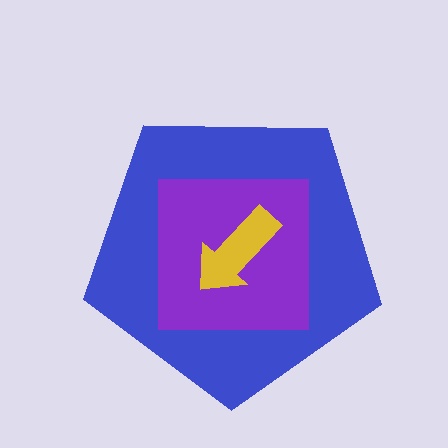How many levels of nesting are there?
3.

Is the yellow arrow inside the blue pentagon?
Yes.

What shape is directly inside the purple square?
The yellow arrow.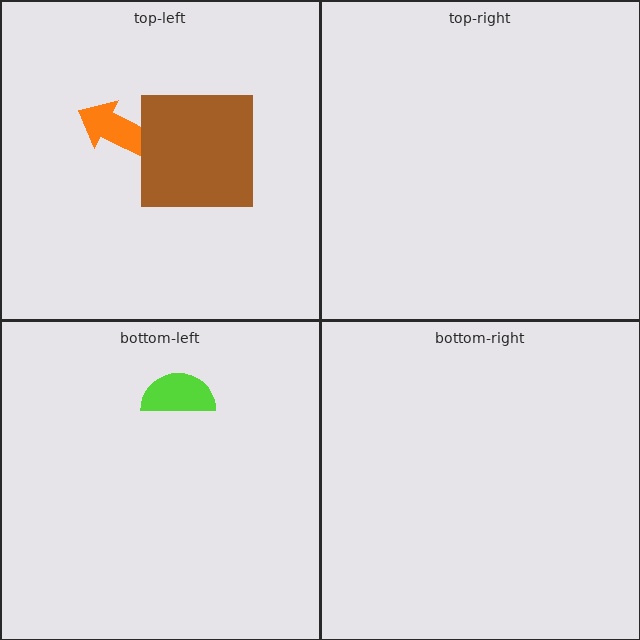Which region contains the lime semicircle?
The bottom-left region.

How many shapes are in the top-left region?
2.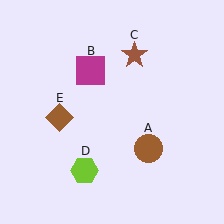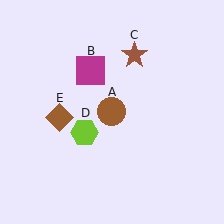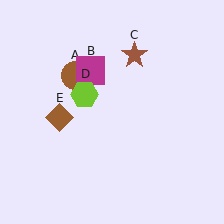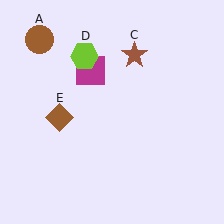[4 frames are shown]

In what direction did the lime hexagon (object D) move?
The lime hexagon (object D) moved up.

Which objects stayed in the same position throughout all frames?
Magenta square (object B) and brown star (object C) and brown diamond (object E) remained stationary.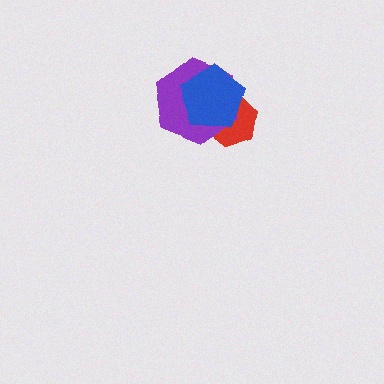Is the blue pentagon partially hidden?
No, no other shape covers it.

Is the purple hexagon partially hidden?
Yes, it is partially covered by another shape.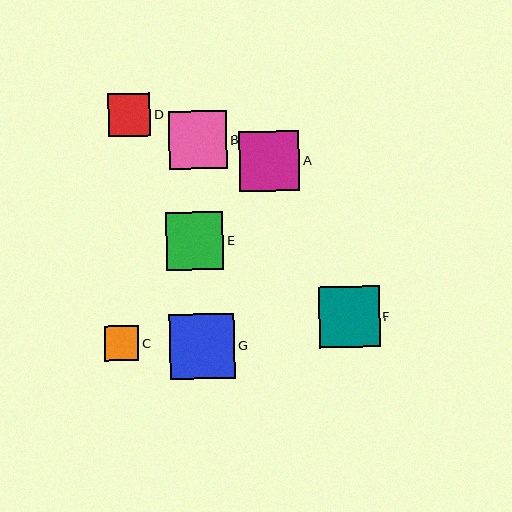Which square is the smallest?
Square C is the smallest with a size of approximately 34 pixels.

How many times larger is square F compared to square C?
Square F is approximately 1.8 times the size of square C.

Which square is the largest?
Square G is the largest with a size of approximately 65 pixels.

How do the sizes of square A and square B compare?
Square A and square B are approximately the same size.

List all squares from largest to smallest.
From largest to smallest: G, F, A, B, E, D, C.